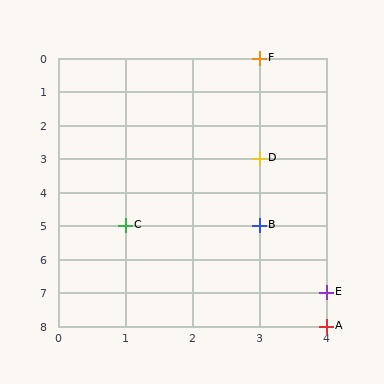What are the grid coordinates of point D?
Point D is at grid coordinates (3, 3).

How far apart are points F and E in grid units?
Points F and E are 1 column and 7 rows apart (about 7.1 grid units diagonally).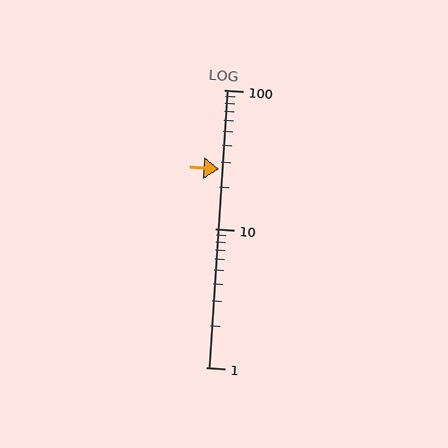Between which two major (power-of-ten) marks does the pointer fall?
The pointer is between 10 and 100.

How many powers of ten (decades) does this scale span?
The scale spans 2 decades, from 1 to 100.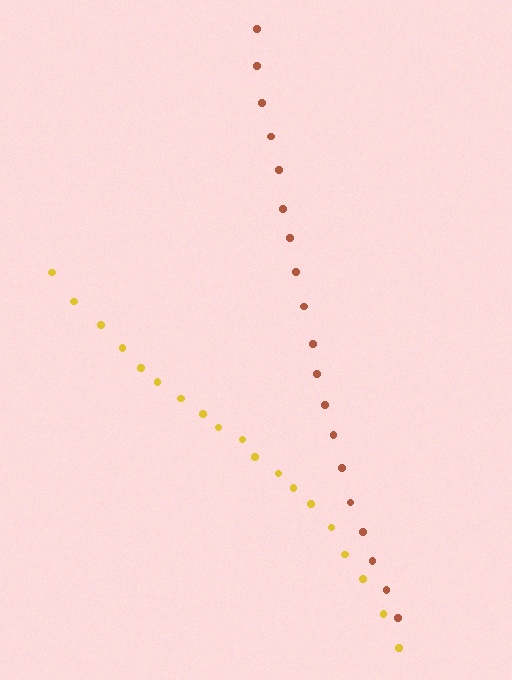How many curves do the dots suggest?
There are 2 distinct paths.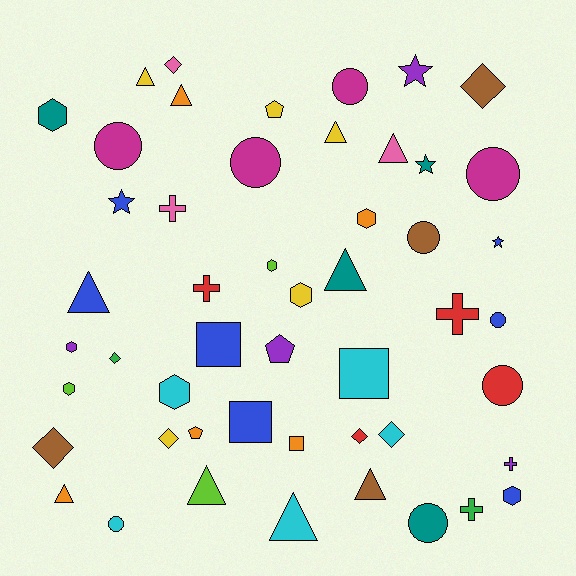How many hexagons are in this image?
There are 8 hexagons.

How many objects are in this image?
There are 50 objects.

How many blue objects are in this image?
There are 7 blue objects.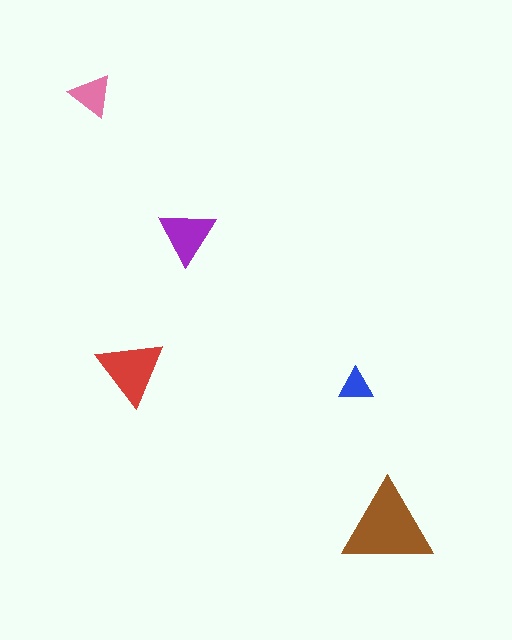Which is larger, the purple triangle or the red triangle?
The red one.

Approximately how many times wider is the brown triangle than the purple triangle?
About 1.5 times wider.